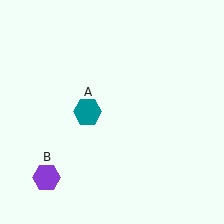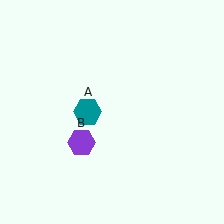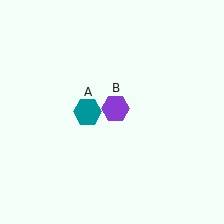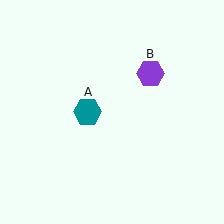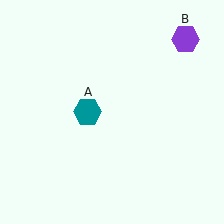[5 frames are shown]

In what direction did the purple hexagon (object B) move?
The purple hexagon (object B) moved up and to the right.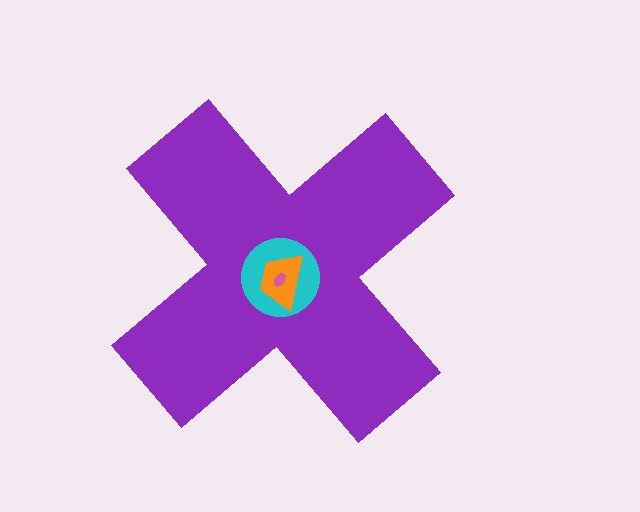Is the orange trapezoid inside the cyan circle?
Yes.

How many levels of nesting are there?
4.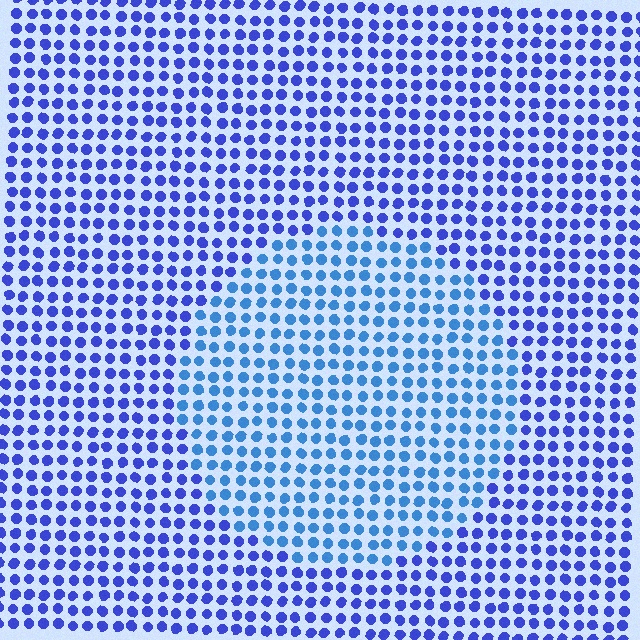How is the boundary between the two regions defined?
The boundary is defined purely by a slight shift in hue (about 26 degrees). Spacing, size, and orientation are identical on both sides.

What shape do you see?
I see a circle.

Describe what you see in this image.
The image is filled with small blue elements in a uniform arrangement. A circle-shaped region is visible where the elements are tinted to a slightly different hue, forming a subtle color boundary.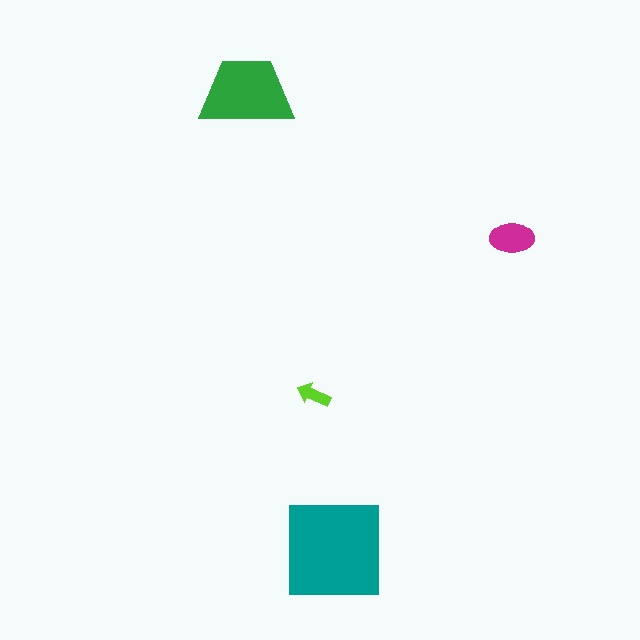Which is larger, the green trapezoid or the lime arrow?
The green trapezoid.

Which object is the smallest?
The lime arrow.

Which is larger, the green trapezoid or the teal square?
The teal square.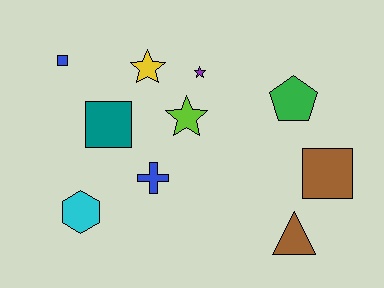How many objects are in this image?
There are 10 objects.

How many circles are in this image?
There are no circles.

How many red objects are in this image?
There are no red objects.